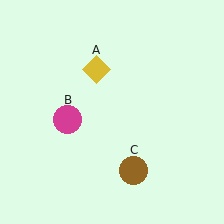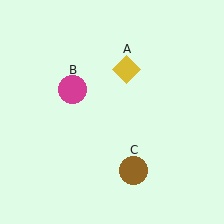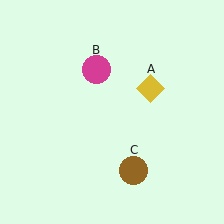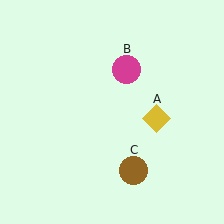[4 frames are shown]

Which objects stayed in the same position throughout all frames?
Brown circle (object C) remained stationary.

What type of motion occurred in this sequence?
The yellow diamond (object A), magenta circle (object B) rotated clockwise around the center of the scene.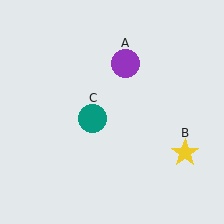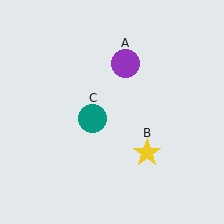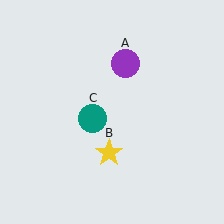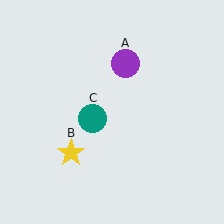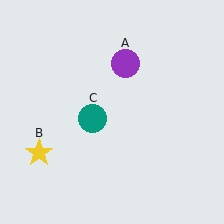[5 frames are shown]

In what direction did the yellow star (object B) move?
The yellow star (object B) moved left.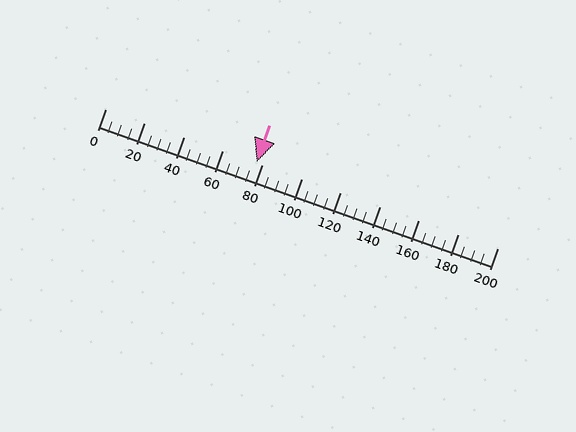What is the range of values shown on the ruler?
The ruler shows values from 0 to 200.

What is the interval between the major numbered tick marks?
The major tick marks are spaced 20 units apart.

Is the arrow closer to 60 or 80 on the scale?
The arrow is closer to 80.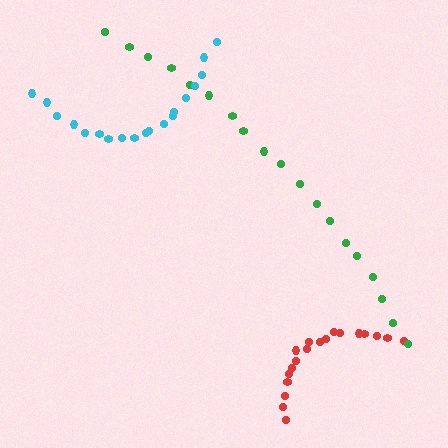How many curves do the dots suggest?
There are 3 distinct paths.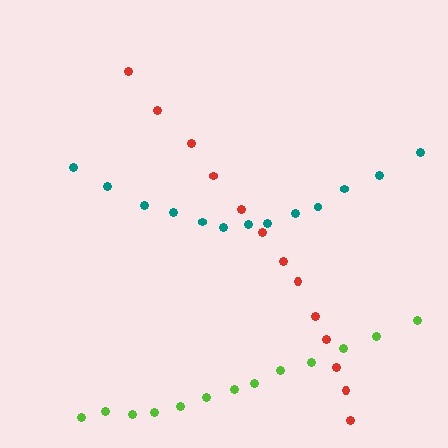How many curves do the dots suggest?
There are 3 distinct paths.